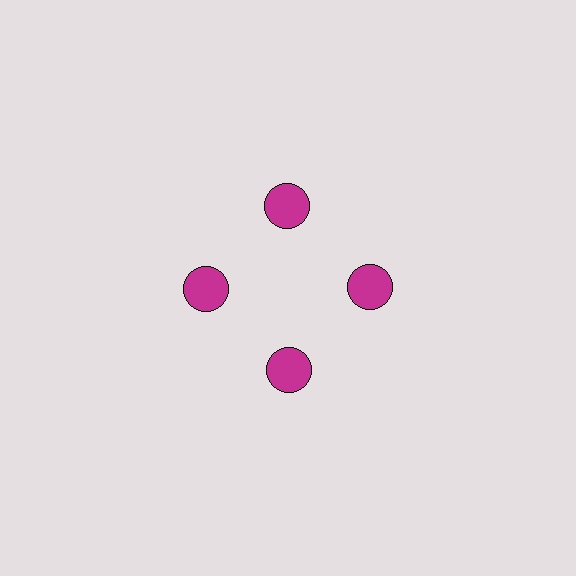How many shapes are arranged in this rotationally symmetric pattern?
There are 4 shapes, arranged in 4 groups of 1.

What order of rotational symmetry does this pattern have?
This pattern has 4-fold rotational symmetry.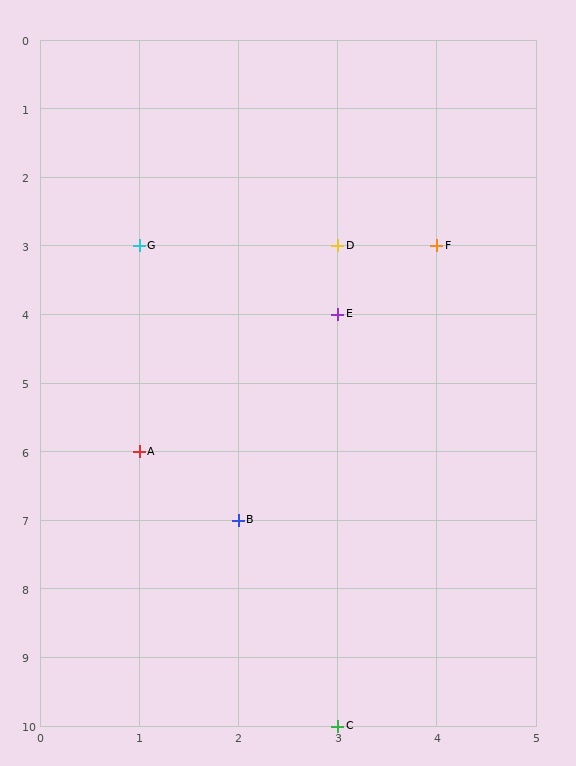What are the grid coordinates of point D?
Point D is at grid coordinates (3, 3).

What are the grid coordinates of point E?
Point E is at grid coordinates (3, 4).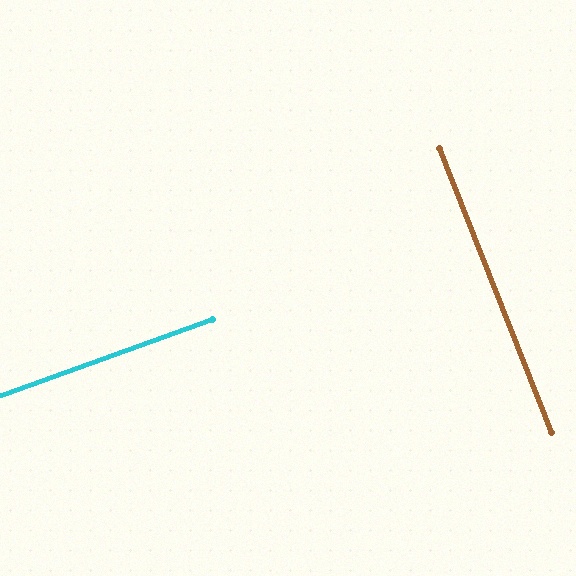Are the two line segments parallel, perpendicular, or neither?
Perpendicular — they meet at approximately 88°.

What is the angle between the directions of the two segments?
Approximately 88 degrees.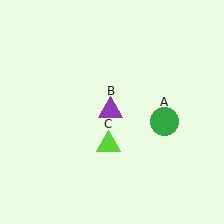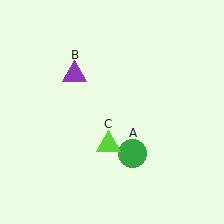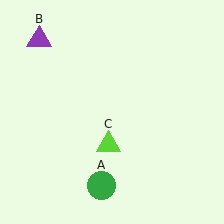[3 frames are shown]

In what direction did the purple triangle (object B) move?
The purple triangle (object B) moved up and to the left.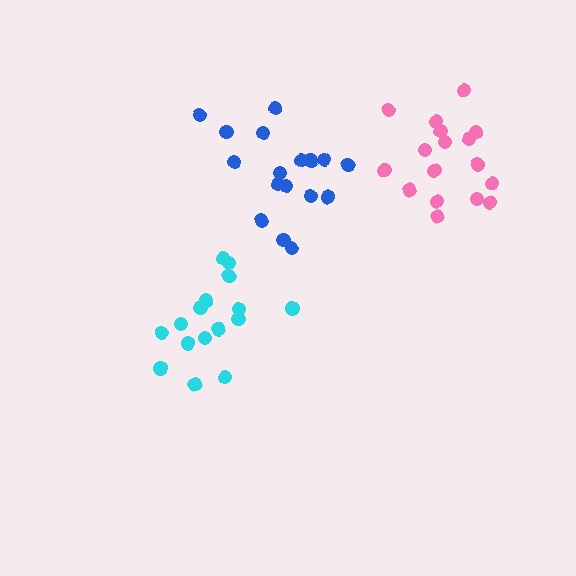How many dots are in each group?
Group 1: 17 dots, Group 2: 16 dots, Group 3: 17 dots (50 total).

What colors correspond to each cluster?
The clusters are colored: blue, cyan, pink.